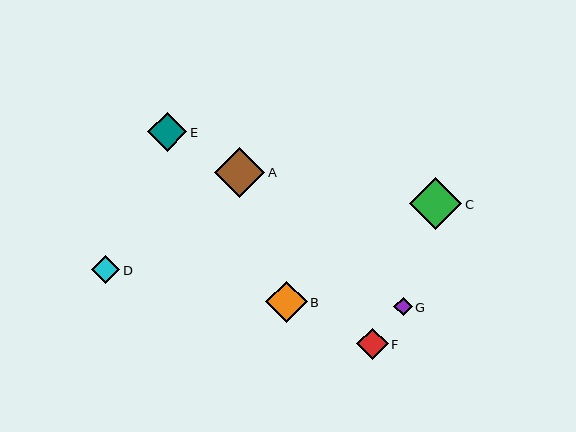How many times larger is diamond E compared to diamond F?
Diamond E is approximately 1.2 times the size of diamond F.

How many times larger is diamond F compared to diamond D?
Diamond F is approximately 1.1 times the size of diamond D.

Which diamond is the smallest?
Diamond G is the smallest with a size of approximately 18 pixels.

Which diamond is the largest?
Diamond C is the largest with a size of approximately 52 pixels.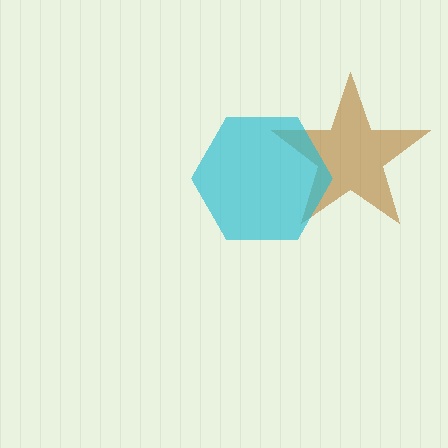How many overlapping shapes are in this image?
There are 2 overlapping shapes in the image.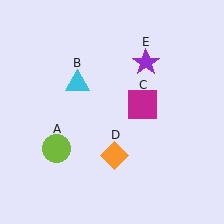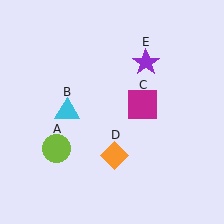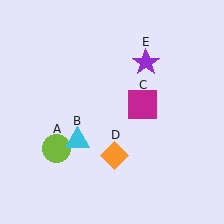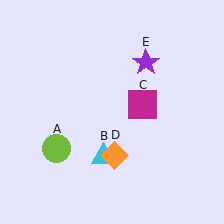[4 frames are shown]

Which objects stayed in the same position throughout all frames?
Lime circle (object A) and magenta square (object C) and orange diamond (object D) and purple star (object E) remained stationary.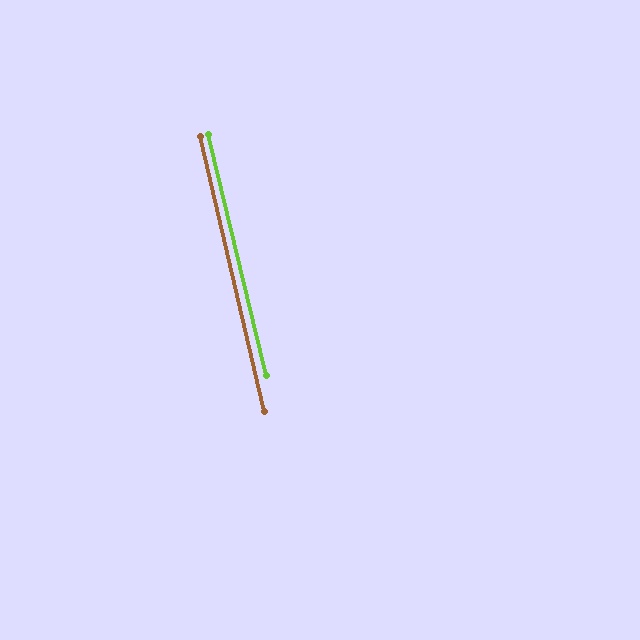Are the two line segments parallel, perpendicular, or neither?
Parallel — their directions differ by only 0.4°.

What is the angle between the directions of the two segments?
Approximately 0 degrees.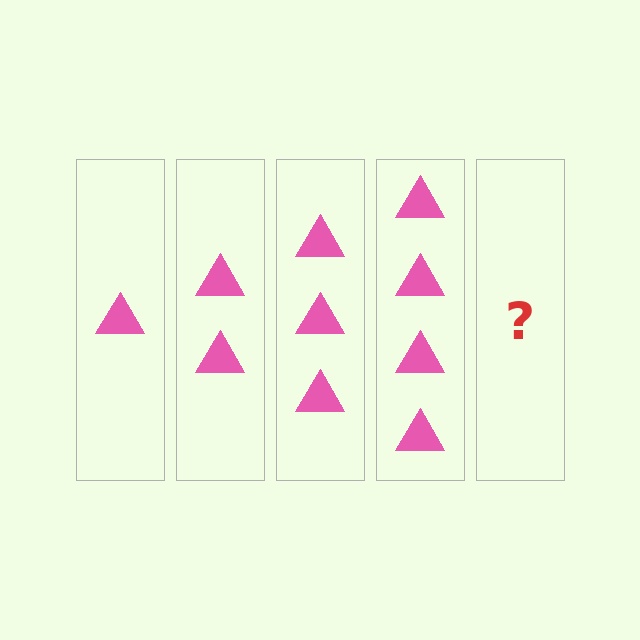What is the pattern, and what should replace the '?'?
The pattern is that each step adds one more triangle. The '?' should be 5 triangles.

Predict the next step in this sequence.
The next step is 5 triangles.